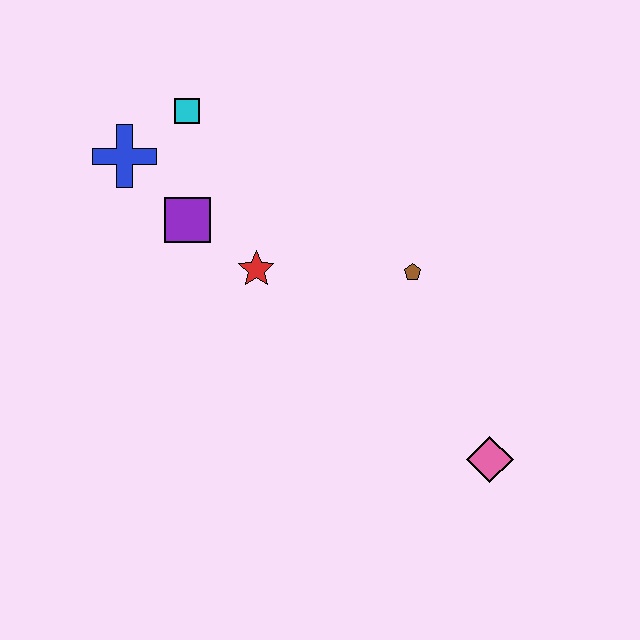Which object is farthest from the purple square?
The pink diamond is farthest from the purple square.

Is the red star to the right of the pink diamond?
No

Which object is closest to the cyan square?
The blue cross is closest to the cyan square.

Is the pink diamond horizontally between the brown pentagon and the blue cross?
No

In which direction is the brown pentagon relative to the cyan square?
The brown pentagon is to the right of the cyan square.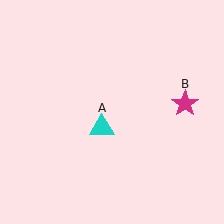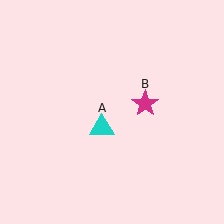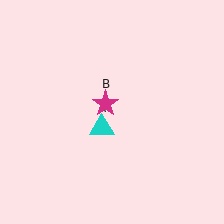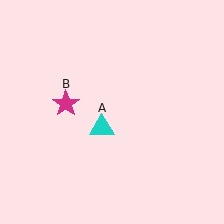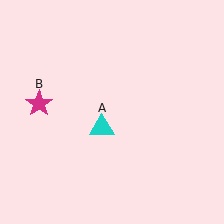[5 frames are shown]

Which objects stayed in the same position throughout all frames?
Cyan triangle (object A) remained stationary.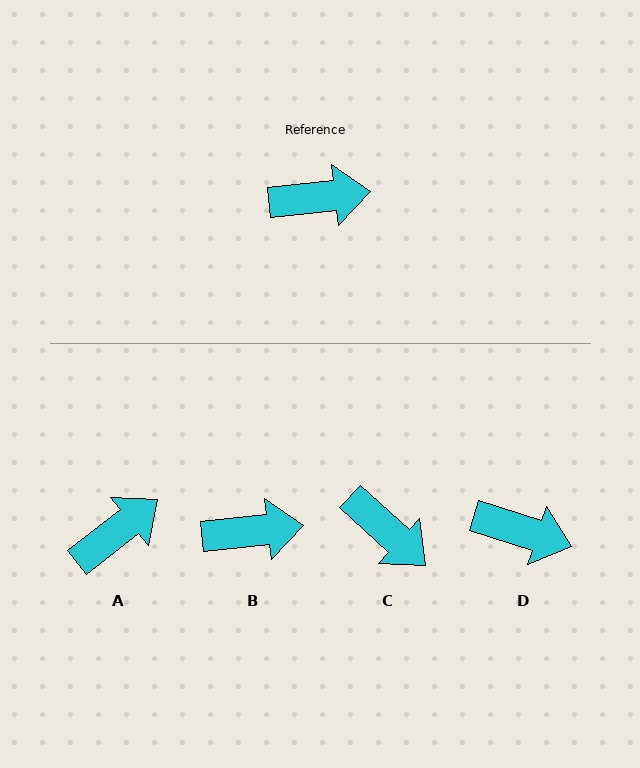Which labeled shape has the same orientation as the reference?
B.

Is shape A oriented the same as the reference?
No, it is off by about 32 degrees.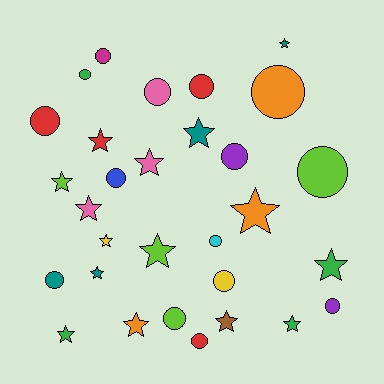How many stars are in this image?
There are 15 stars.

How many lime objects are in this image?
There are 4 lime objects.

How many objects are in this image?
There are 30 objects.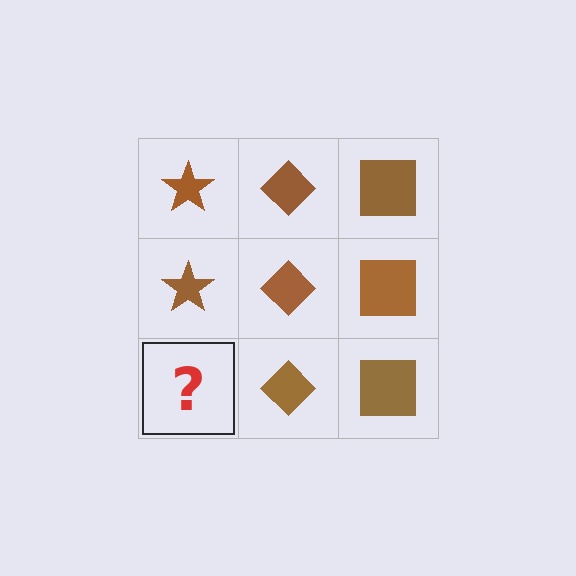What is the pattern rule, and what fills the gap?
The rule is that each column has a consistent shape. The gap should be filled with a brown star.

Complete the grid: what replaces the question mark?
The question mark should be replaced with a brown star.